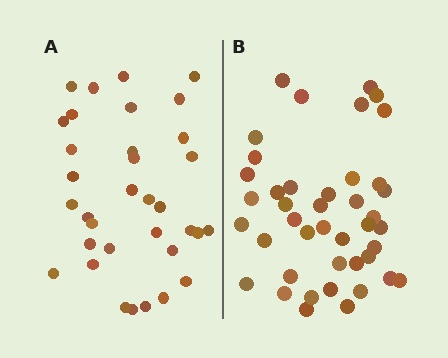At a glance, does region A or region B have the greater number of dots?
Region B (the right region) has more dots.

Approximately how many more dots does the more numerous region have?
Region B has roughly 8 or so more dots than region A.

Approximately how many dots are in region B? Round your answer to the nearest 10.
About 40 dots. (The exact count is 42, which rounds to 40.)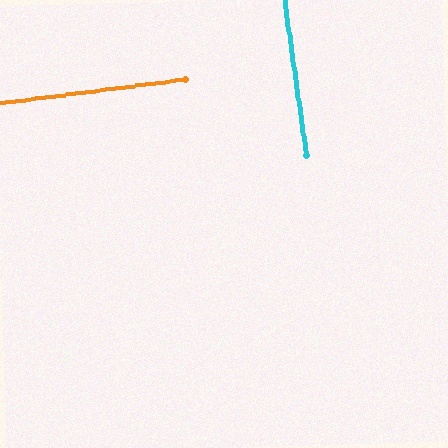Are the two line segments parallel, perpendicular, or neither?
Perpendicular — they meet at approximately 89°.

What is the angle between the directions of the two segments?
Approximately 89 degrees.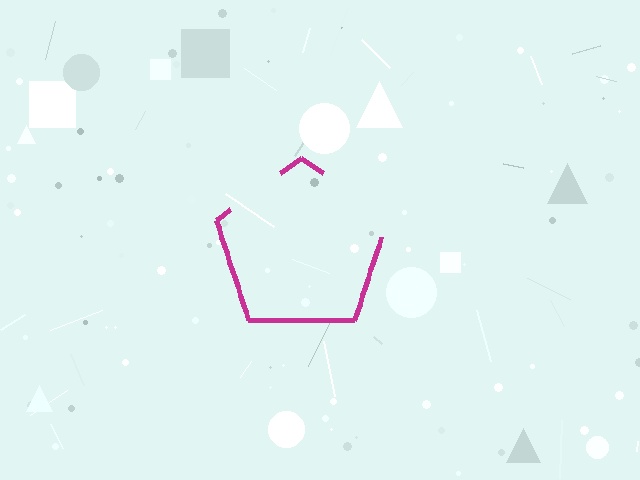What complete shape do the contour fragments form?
The contour fragments form a pentagon.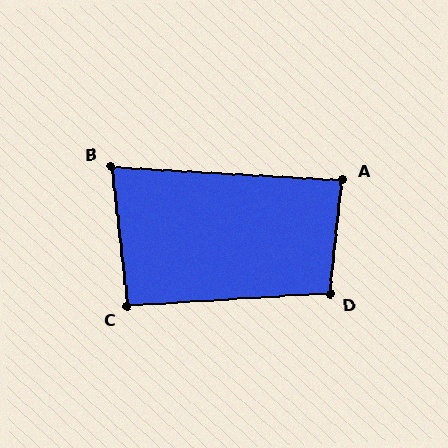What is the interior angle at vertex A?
Approximately 87 degrees (approximately right).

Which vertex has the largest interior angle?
D, at approximately 100 degrees.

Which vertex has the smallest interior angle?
B, at approximately 80 degrees.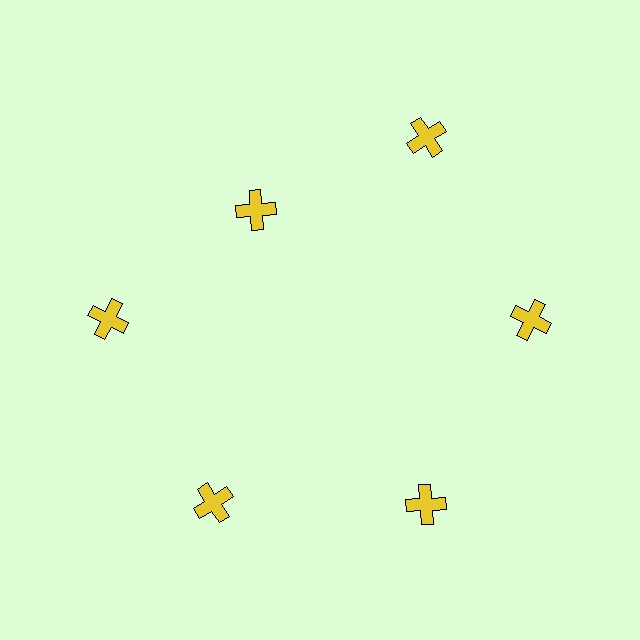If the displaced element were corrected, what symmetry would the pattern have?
It would have 6-fold rotational symmetry — the pattern would map onto itself every 60 degrees.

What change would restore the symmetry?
The symmetry would be restored by moving it outward, back onto the ring so that all 6 crosses sit at equal angles and equal distance from the center.